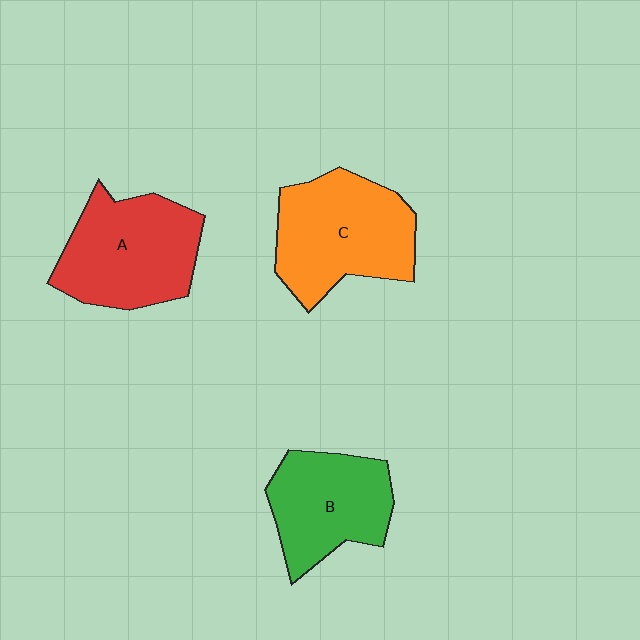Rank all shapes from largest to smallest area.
From largest to smallest: C (orange), A (red), B (green).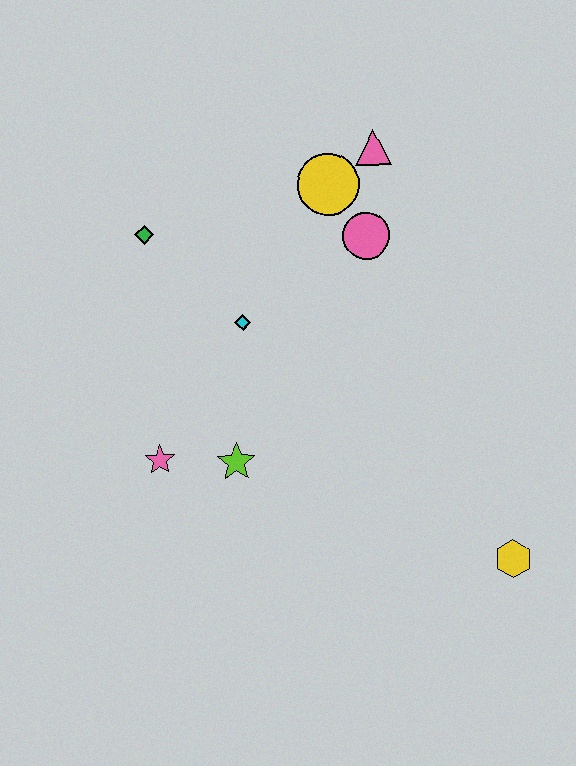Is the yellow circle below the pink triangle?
Yes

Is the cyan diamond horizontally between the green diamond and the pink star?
No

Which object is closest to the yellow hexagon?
The lime star is closest to the yellow hexagon.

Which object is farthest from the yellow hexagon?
The green diamond is farthest from the yellow hexagon.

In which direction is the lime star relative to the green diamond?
The lime star is below the green diamond.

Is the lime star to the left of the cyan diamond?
Yes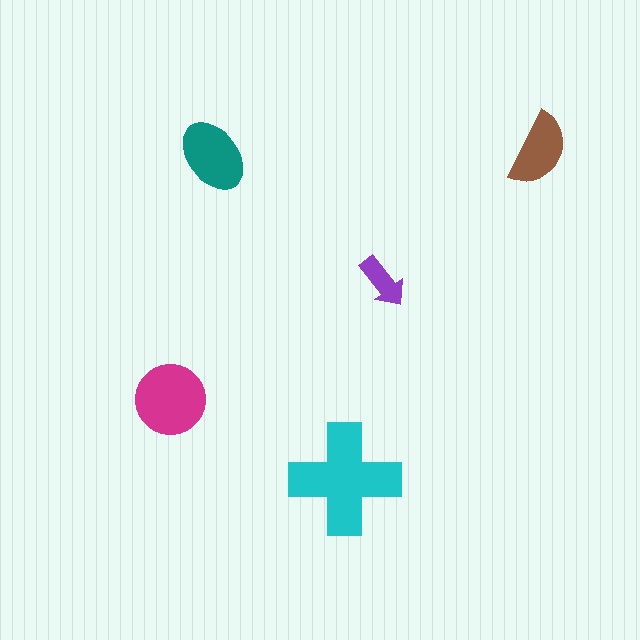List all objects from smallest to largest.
The purple arrow, the brown semicircle, the teal ellipse, the magenta circle, the cyan cross.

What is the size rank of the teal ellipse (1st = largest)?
3rd.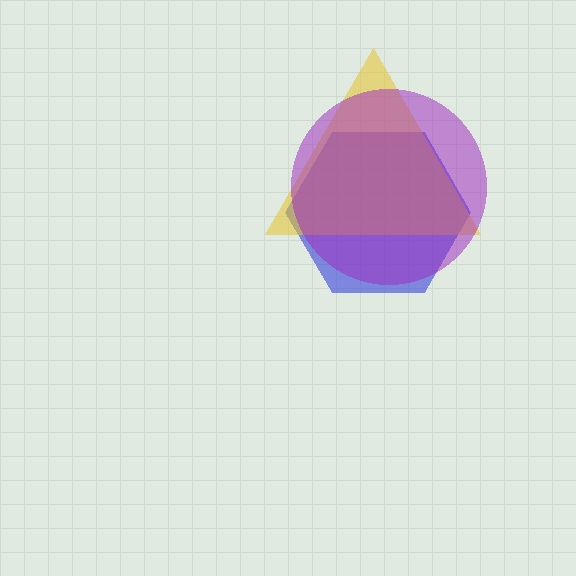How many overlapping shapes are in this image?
There are 3 overlapping shapes in the image.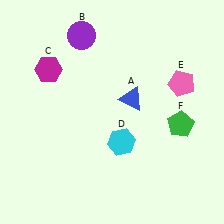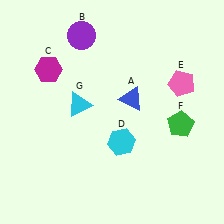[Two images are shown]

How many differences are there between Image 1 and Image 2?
There is 1 difference between the two images.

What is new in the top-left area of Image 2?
A cyan triangle (G) was added in the top-left area of Image 2.